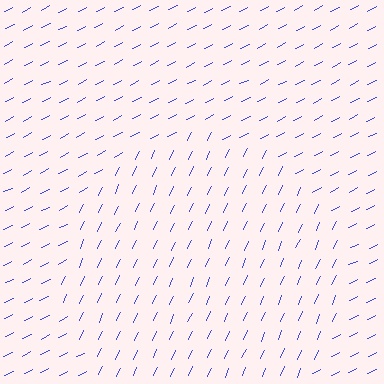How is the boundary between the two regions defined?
The boundary is defined purely by a change in line orientation (approximately 38 degrees difference). All lines are the same color and thickness.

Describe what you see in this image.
The image is filled with small blue line segments. A circle region in the image has lines oriented differently from the surrounding lines, creating a visible texture boundary.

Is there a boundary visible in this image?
Yes, there is a texture boundary formed by a change in line orientation.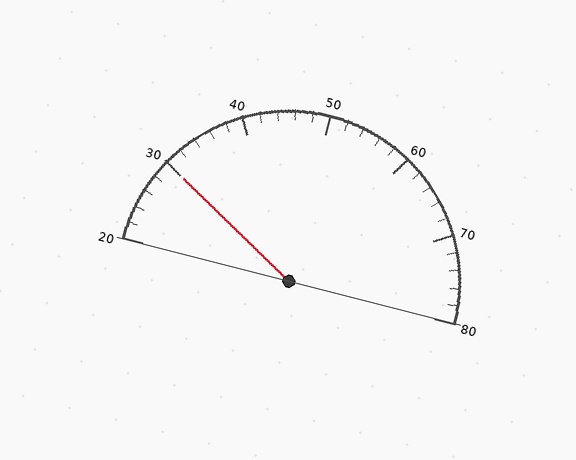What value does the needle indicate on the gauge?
The needle indicates approximately 30.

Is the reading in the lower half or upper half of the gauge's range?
The reading is in the lower half of the range (20 to 80).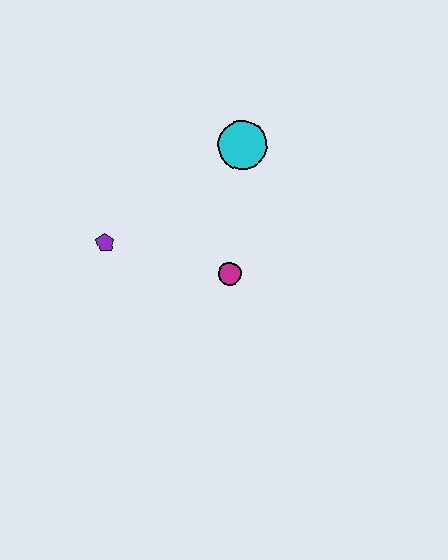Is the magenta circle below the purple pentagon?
Yes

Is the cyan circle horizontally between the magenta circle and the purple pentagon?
No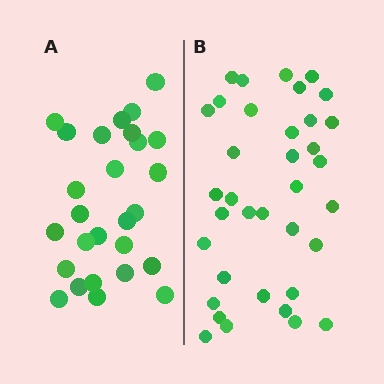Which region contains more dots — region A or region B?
Region B (the right region) has more dots.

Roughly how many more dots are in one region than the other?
Region B has roughly 8 or so more dots than region A.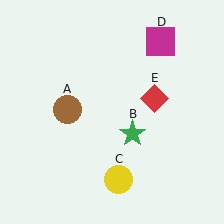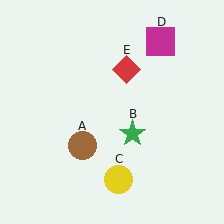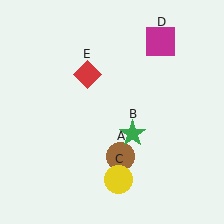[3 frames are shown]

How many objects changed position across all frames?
2 objects changed position: brown circle (object A), red diamond (object E).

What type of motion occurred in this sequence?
The brown circle (object A), red diamond (object E) rotated counterclockwise around the center of the scene.